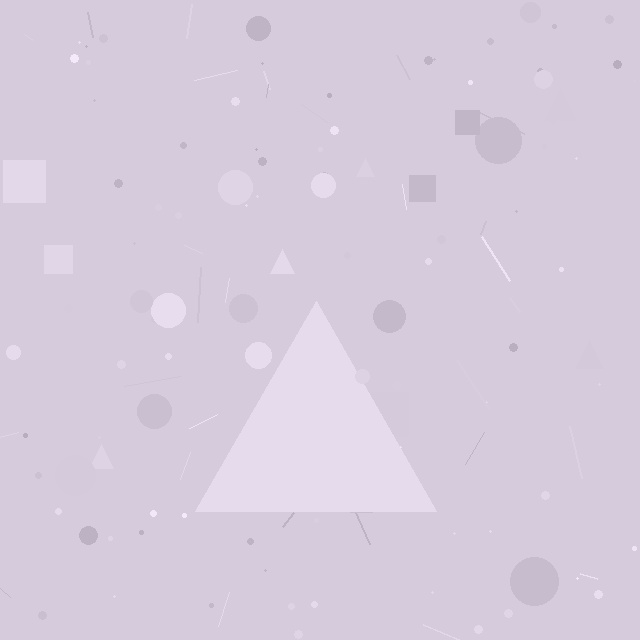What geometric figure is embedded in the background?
A triangle is embedded in the background.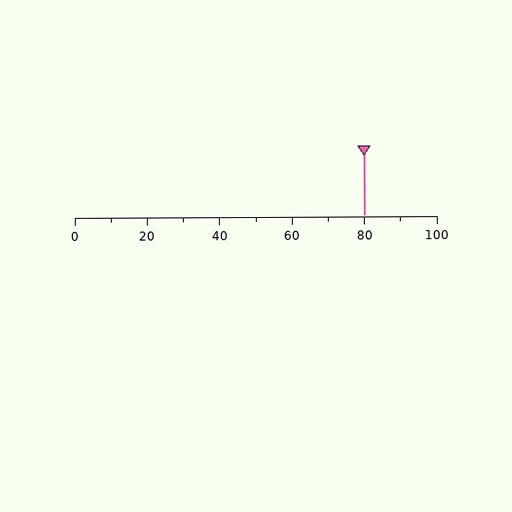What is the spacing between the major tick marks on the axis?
The major ticks are spaced 20 apart.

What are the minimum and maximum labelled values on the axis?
The axis runs from 0 to 100.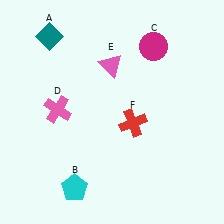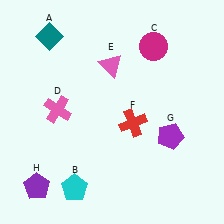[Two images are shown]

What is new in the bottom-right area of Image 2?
A purple pentagon (G) was added in the bottom-right area of Image 2.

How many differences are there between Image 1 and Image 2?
There are 2 differences between the two images.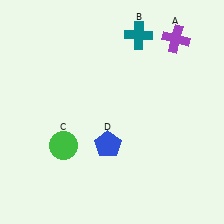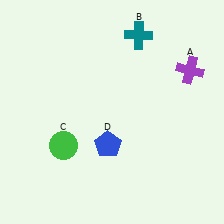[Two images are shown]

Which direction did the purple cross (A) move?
The purple cross (A) moved down.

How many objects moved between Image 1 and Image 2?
1 object moved between the two images.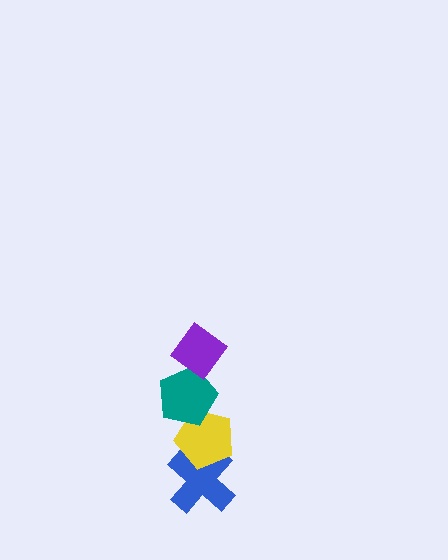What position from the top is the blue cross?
The blue cross is 4th from the top.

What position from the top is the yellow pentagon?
The yellow pentagon is 3rd from the top.